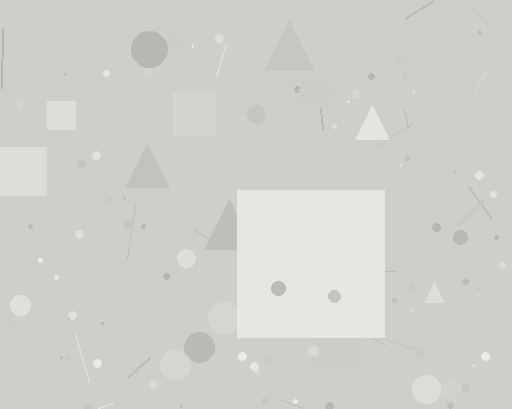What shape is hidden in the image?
A square is hidden in the image.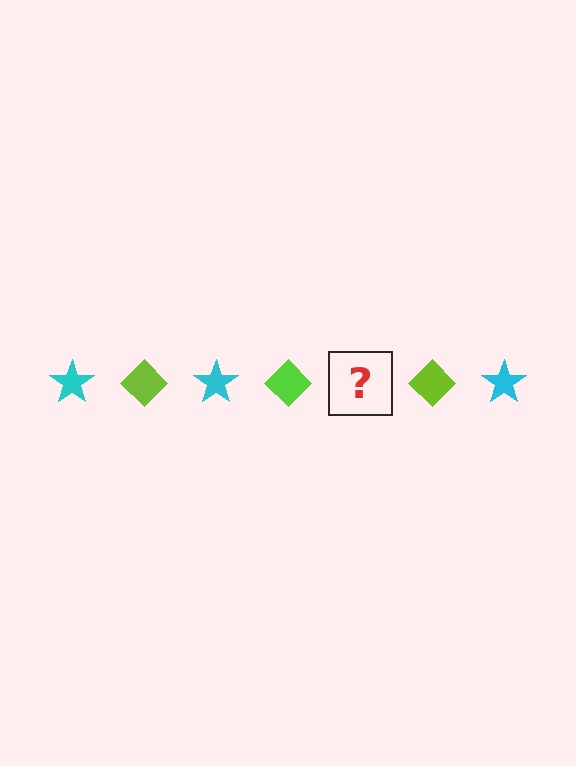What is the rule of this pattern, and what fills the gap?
The rule is that the pattern alternates between cyan star and lime diamond. The gap should be filled with a cyan star.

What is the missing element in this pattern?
The missing element is a cyan star.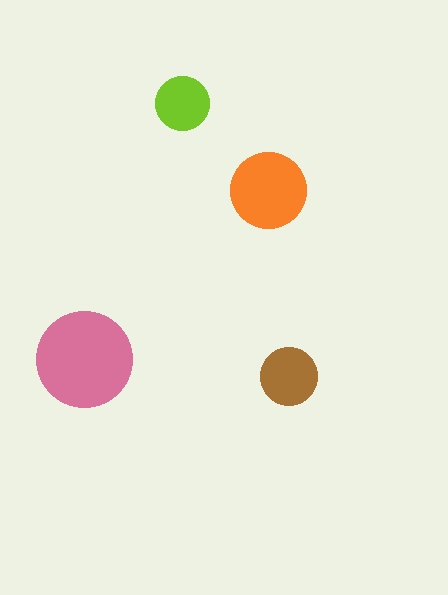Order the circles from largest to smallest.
the pink one, the orange one, the brown one, the lime one.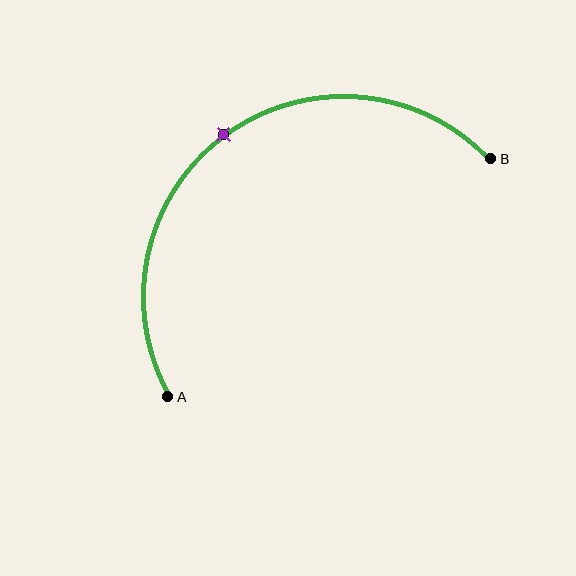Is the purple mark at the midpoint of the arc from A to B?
Yes. The purple mark lies on the arc at equal arc-length from both A and B — it is the arc midpoint.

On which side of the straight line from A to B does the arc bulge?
The arc bulges above and to the left of the straight line connecting A and B.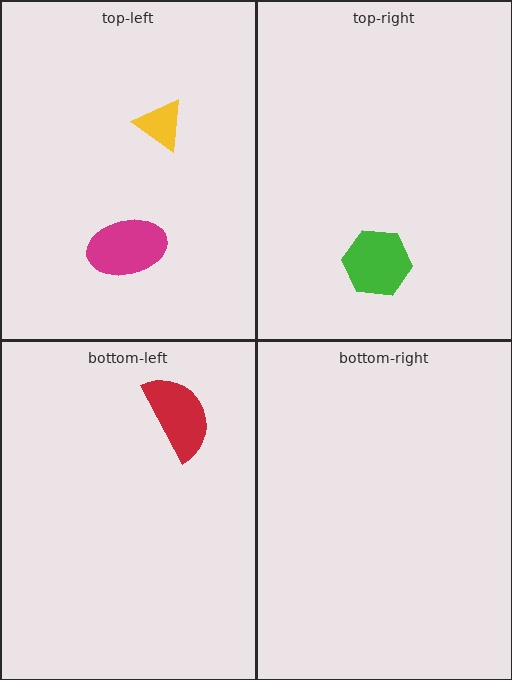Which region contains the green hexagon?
The top-right region.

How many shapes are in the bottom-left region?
1.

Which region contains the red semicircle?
The bottom-left region.